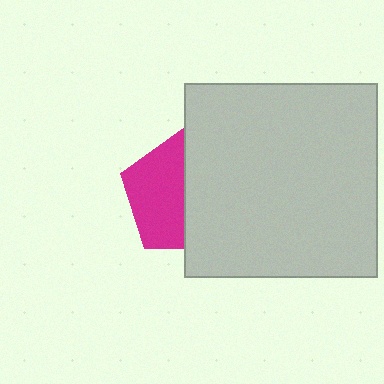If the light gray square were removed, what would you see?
You would see the complete magenta pentagon.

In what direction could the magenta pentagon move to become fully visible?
The magenta pentagon could move left. That would shift it out from behind the light gray square entirely.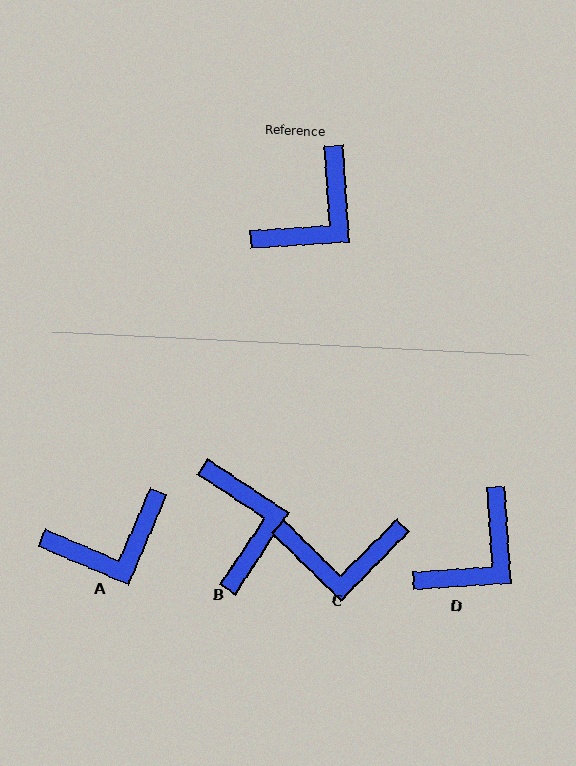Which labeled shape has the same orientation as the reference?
D.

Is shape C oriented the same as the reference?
No, it is off by about 48 degrees.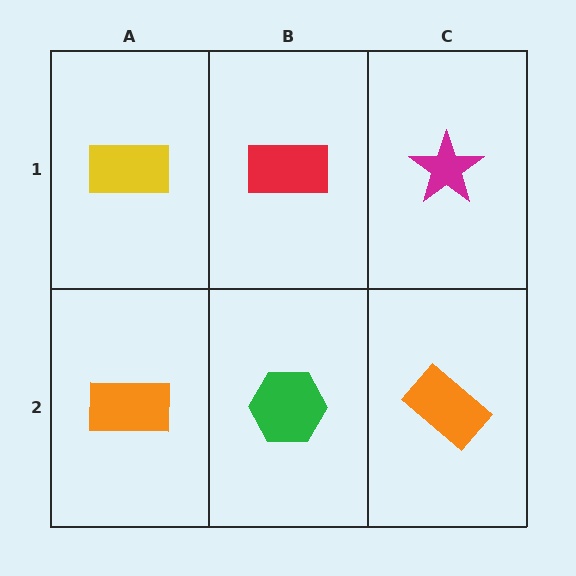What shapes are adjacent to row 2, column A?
A yellow rectangle (row 1, column A), a green hexagon (row 2, column B).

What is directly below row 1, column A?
An orange rectangle.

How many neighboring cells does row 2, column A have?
2.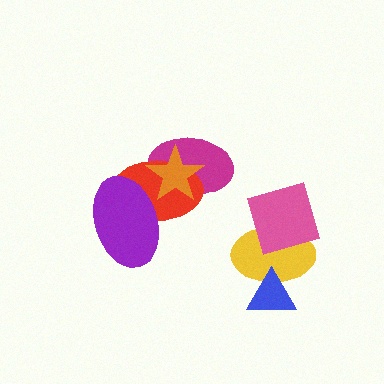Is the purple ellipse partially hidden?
Yes, it is partially covered by another shape.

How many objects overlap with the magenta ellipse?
2 objects overlap with the magenta ellipse.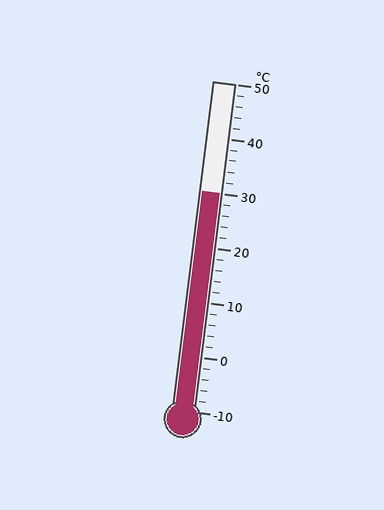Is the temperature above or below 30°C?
The temperature is at 30°C.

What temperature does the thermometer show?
The thermometer shows approximately 30°C.